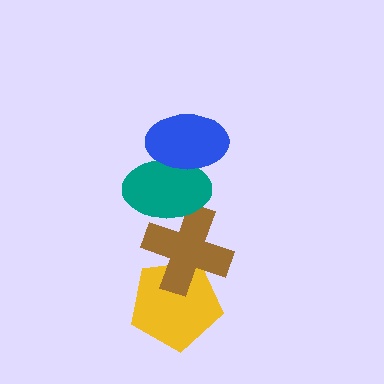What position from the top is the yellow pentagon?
The yellow pentagon is 4th from the top.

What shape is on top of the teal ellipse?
The blue ellipse is on top of the teal ellipse.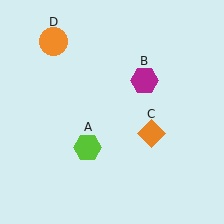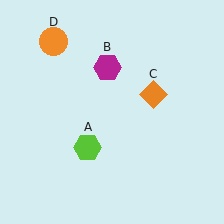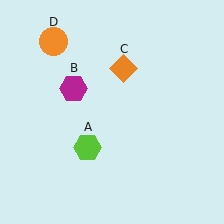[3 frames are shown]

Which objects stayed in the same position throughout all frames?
Lime hexagon (object A) and orange circle (object D) remained stationary.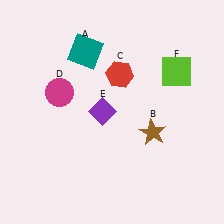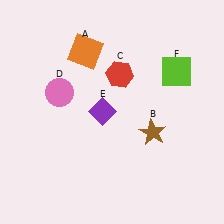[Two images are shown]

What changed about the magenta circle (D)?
In Image 1, D is magenta. In Image 2, it changed to pink.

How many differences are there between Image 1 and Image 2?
There are 2 differences between the two images.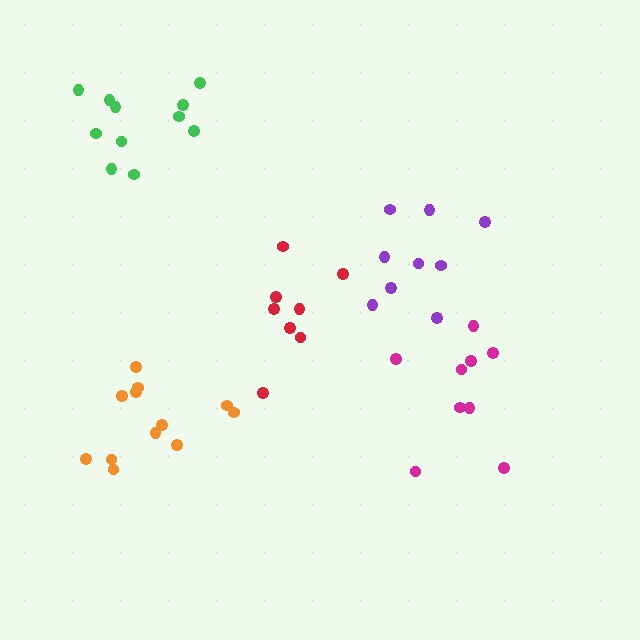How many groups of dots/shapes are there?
There are 5 groups.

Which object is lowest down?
The orange cluster is bottommost.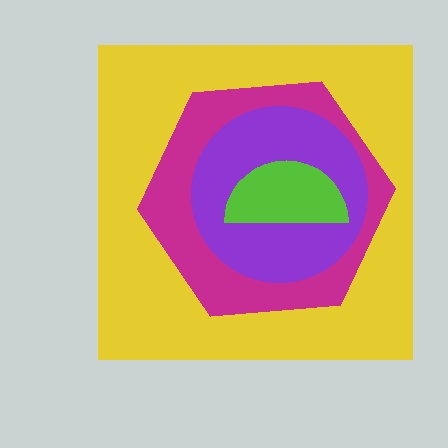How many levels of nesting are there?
4.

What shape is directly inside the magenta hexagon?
The purple circle.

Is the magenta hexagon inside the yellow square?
Yes.